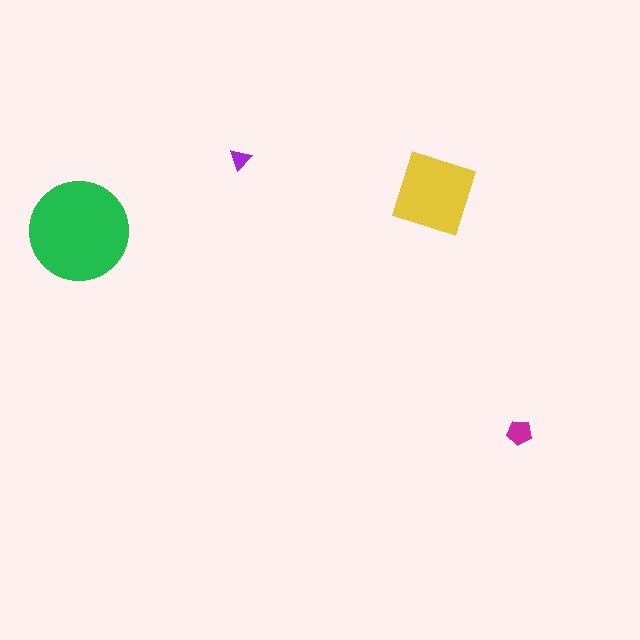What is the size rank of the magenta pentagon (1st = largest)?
3rd.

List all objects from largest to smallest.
The green circle, the yellow diamond, the magenta pentagon, the purple triangle.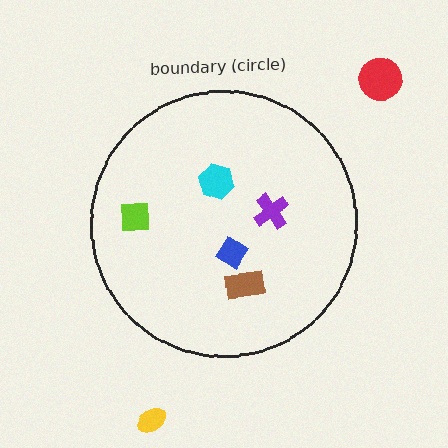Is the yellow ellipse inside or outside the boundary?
Outside.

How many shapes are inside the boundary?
5 inside, 2 outside.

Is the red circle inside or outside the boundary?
Outside.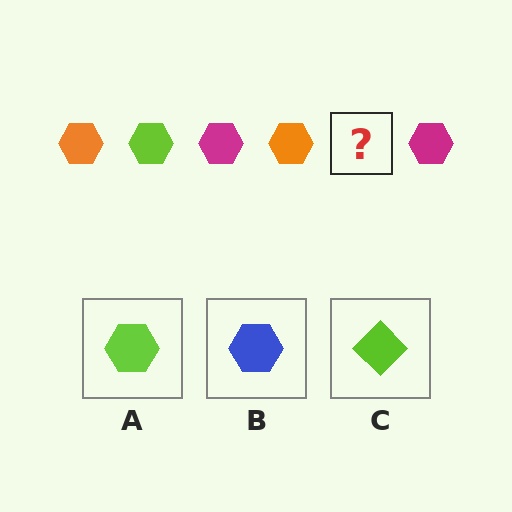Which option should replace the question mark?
Option A.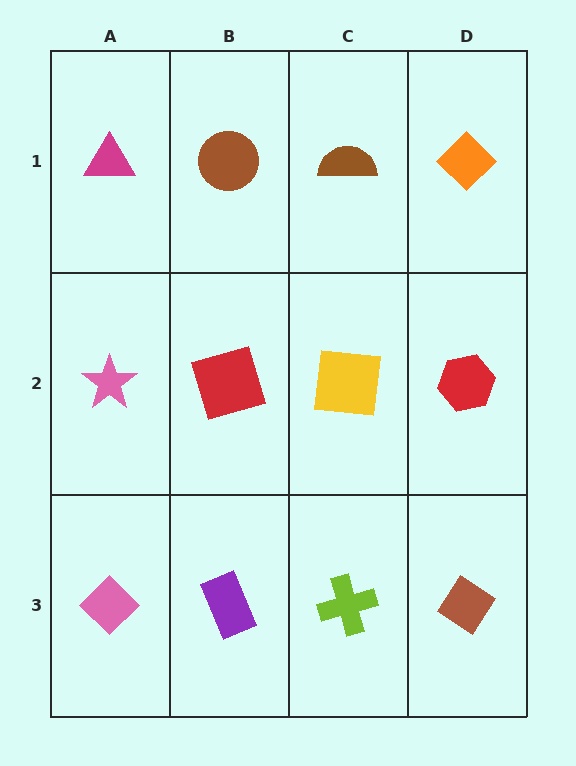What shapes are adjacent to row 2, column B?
A brown circle (row 1, column B), a purple rectangle (row 3, column B), a pink star (row 2, column A), a yellow square (row 2, column C).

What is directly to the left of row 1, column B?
A magenta triangle.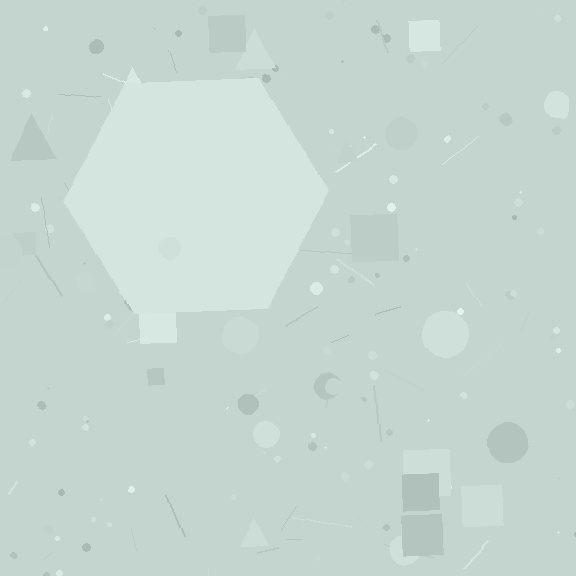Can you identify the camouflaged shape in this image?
The camouflaged shape is a hexagon.